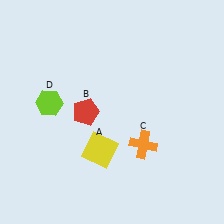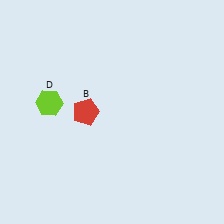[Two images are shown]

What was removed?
The orange cross (C), the yellow square (A) were removed in Image 2.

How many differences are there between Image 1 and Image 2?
There are 2 differences between the two images.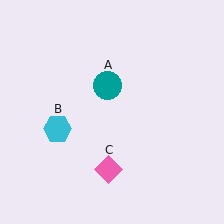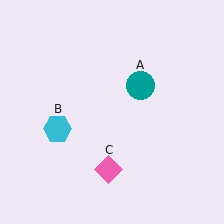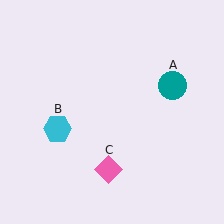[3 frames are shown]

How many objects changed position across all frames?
1 object changed position: teal circle (object A).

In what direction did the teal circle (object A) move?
The teal circle (object A) moved right.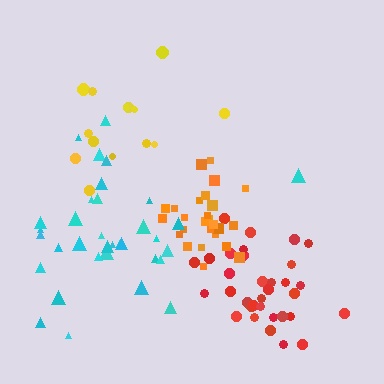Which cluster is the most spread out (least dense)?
Yellow.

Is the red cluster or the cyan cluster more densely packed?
Red.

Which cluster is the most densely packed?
Orange.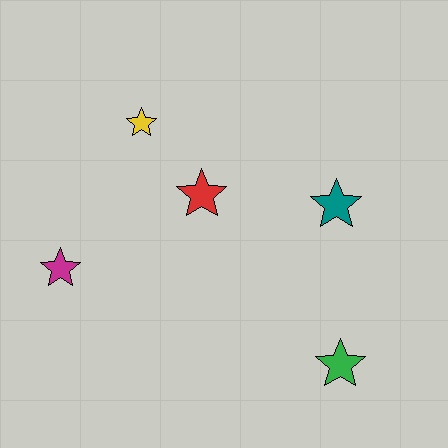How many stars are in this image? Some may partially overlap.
There are 5 stars.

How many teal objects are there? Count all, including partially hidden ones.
There is 1 teal object.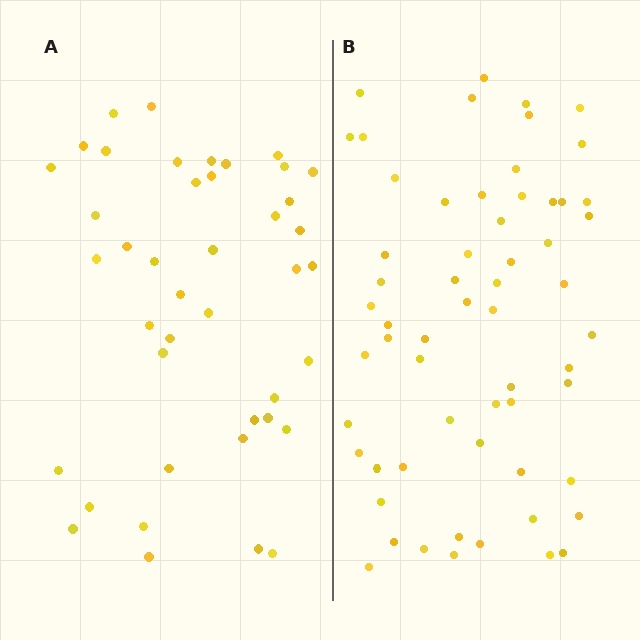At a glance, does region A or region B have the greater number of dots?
Region B (the right region) has more dots.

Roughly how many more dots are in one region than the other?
Region B has approximately 20 more dots than region A.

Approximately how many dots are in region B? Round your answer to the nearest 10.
About 60 dots.